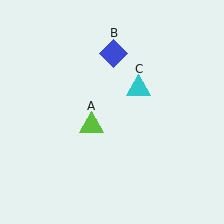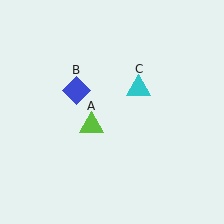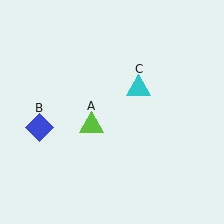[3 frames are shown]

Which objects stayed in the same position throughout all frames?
Lime triangle (object A) and cyan triangle (object C) remained stationary.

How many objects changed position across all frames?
1 object changed position: blue diamond (object B).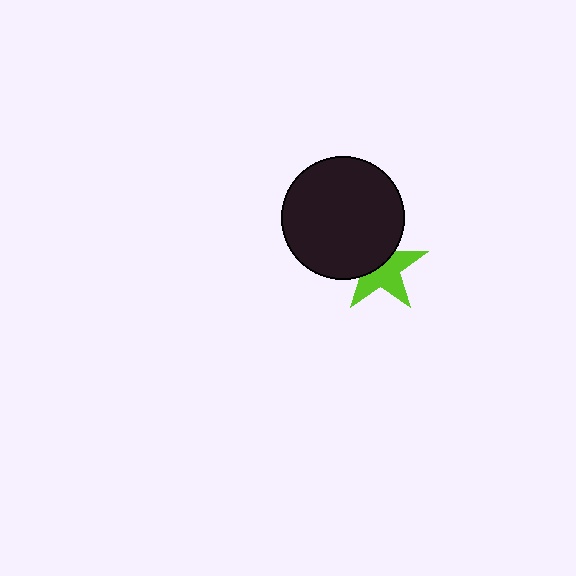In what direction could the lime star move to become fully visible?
The lime star could move toward the lower-right. That would shift it out from behind the black circle entirely.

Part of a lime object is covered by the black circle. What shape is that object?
It is a star.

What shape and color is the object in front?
The object in front is a black circle.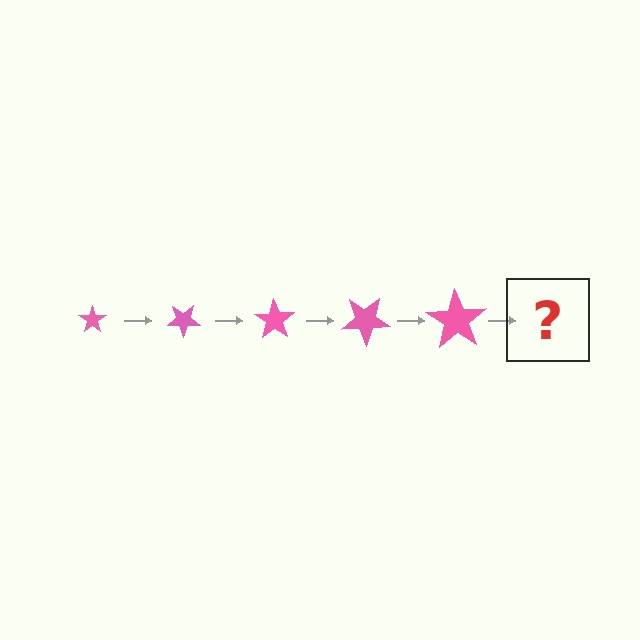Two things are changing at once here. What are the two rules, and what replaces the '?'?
The two rules are that the star grows larger each step and it rotates 35 degrees each step. The '?' should be a star, larger than the previous one and rotated 175 degrees from the start.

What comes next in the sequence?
The next element should be a star, larger than the previous one and rotated 175 degrees from the start.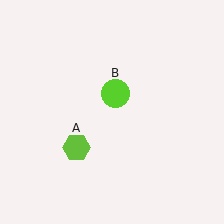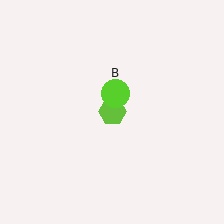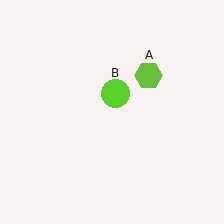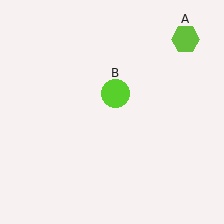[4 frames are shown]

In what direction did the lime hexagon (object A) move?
The lime hexagon (object A) moved up and to the right.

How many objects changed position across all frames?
1 object changed position: lime hexagon (object A).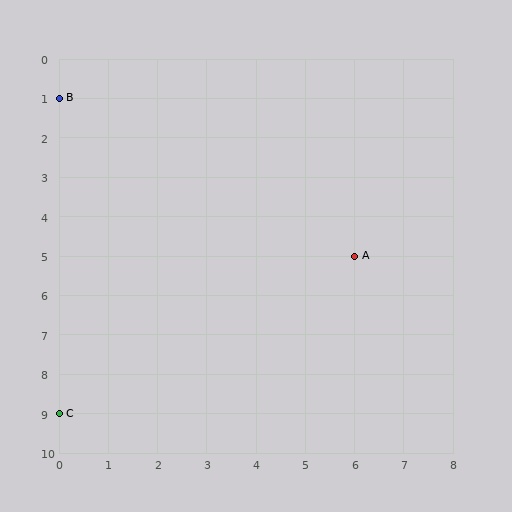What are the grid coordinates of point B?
Point B is at grid coordinates (0, 1).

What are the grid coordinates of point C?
Point C is at grid coordinates (0, 9).